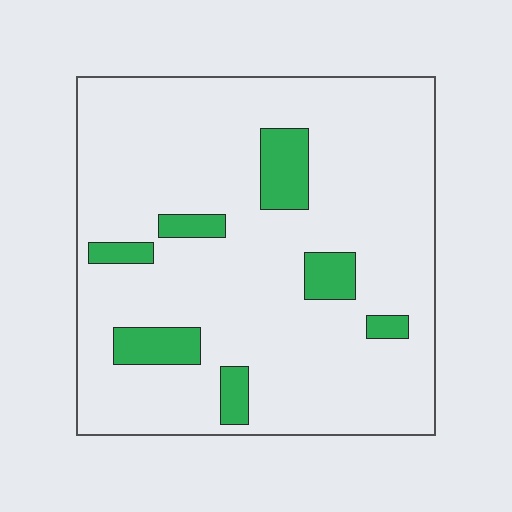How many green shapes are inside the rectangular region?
7.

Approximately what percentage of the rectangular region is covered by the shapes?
Approximately 10%.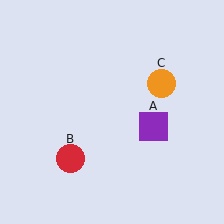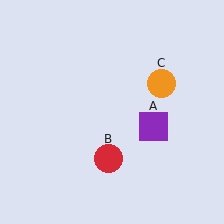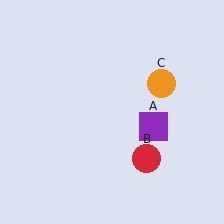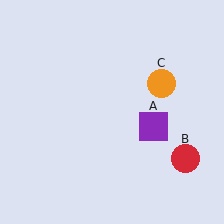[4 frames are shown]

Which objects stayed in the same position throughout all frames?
Purple square (object A) and orange circle (object C) remained stationary.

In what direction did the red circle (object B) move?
The red circle (object B) moved right.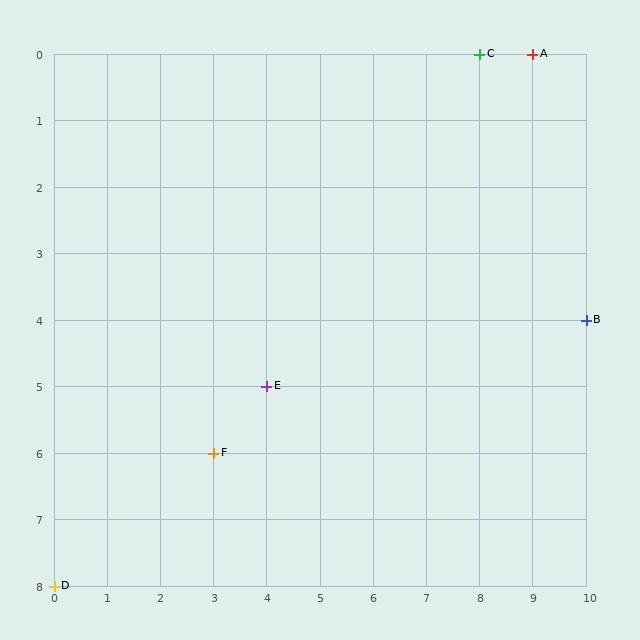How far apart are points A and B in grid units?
Points A and B are 1 column and 4 rows apart (about 4.1 grid units diagonally).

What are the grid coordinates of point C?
Point C is at grid coordinates (8, 0).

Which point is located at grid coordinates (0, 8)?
Point D is at (0, 8).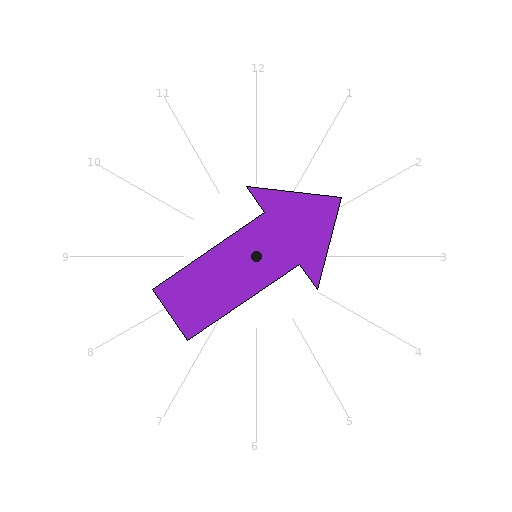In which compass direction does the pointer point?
Northeast.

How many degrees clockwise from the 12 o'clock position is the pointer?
Approximately 56 degrees.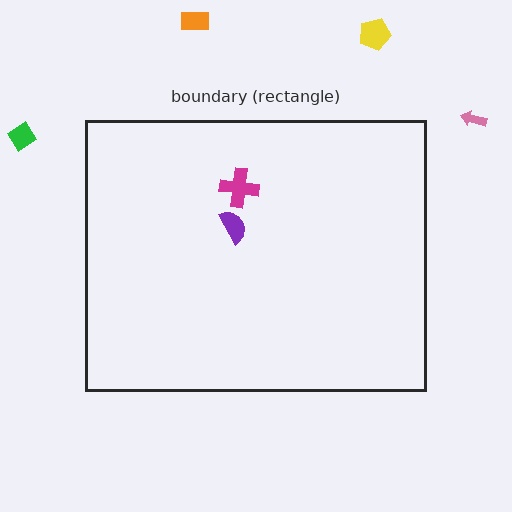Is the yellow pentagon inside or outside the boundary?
Outside.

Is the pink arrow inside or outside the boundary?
Outside.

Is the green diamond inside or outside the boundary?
Outside.